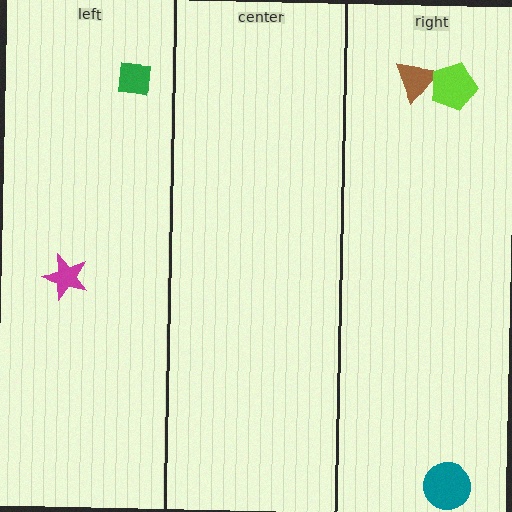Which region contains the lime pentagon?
The right region.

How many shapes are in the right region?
3.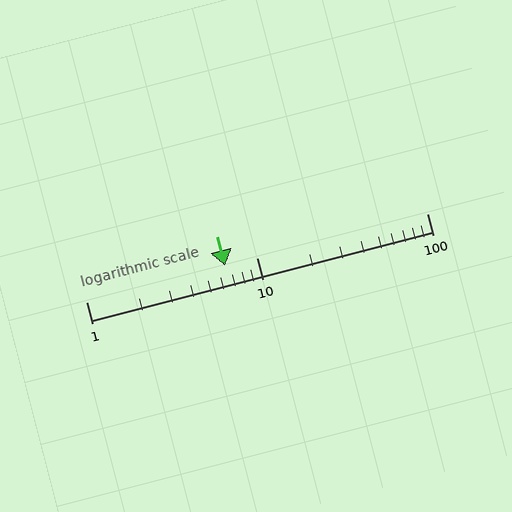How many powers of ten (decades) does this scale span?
The scale spans 2 decades, from 1 to 100.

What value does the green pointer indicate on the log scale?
The pointer indicates approximately 6.5.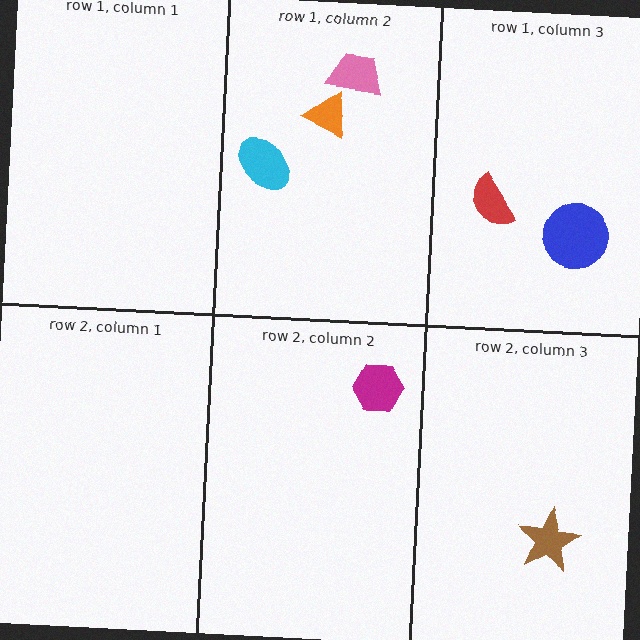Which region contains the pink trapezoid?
The row 1, column 2 region.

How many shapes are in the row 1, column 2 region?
3.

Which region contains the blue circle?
The row 1, column 3 region.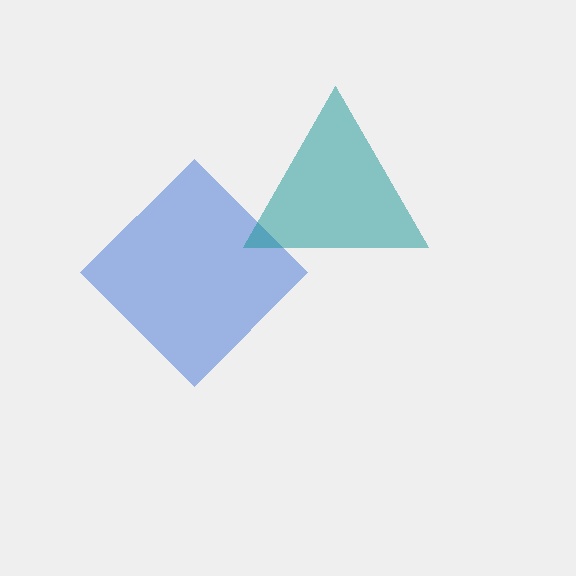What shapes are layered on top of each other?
The layered shapes are: a blue diamond, a teal triangle.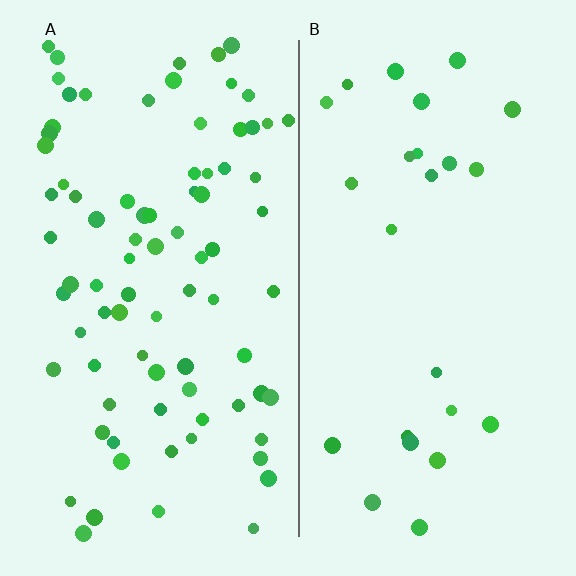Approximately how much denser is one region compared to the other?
Approximately 3.2× — region A over region B.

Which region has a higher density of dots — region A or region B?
A (the left).